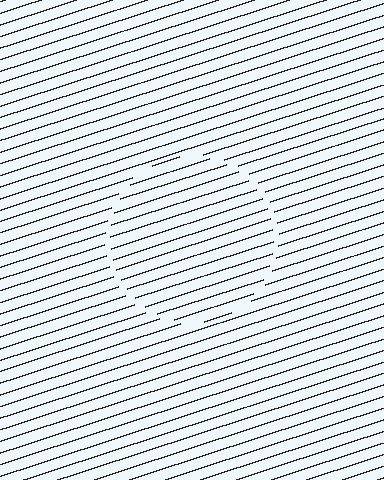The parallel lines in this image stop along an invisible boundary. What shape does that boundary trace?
An illusory circle. The interior of the shape contains the same grating, shifted by half a period — the contour is defined by the phase discontinuity where line-ends from the inner and outer gratings abut.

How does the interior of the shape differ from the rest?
The interior of the shape contains the same grating, shifted by half a period — the contour is defined by the phase discontinuity where line-ends from the inner and outer gratings abut.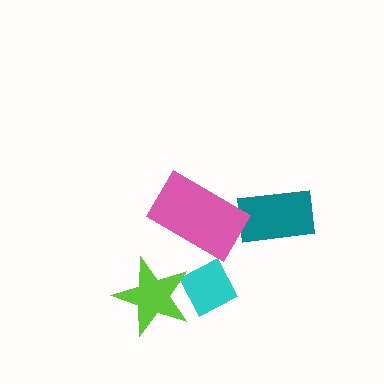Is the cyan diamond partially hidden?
Yes, it is partially covered by another shape.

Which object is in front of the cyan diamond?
The lime star is in front of the cyan diamond.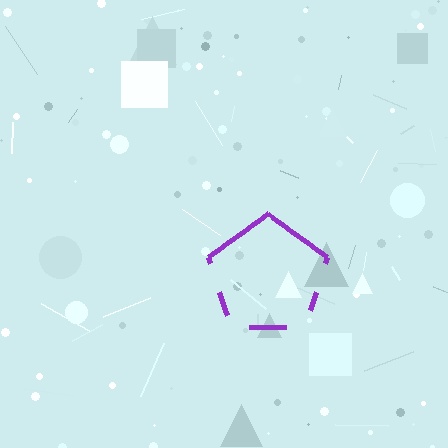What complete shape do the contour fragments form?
The contour fragments form a pentagon.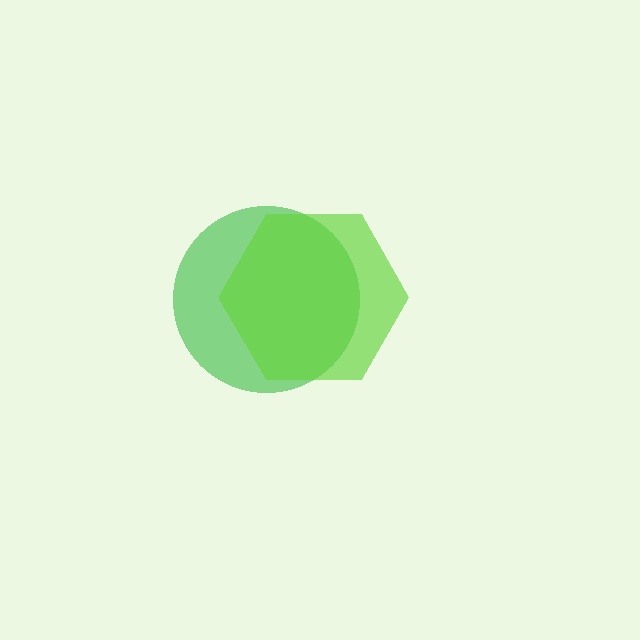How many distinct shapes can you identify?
There are 2 distinct shapes: a green circle, a lime hexagon.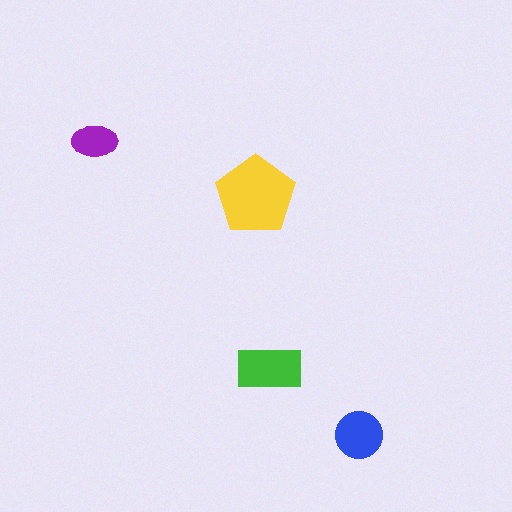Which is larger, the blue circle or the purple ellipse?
The blue circle.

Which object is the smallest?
The purple ellipse.